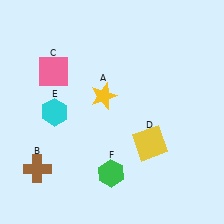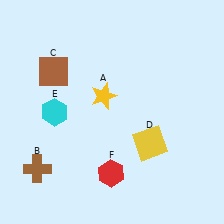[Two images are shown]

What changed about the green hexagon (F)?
In Image 1, F is green. In Image 2, it changed to red.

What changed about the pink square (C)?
In Image 1, C is pink. In Image 2, it changed to brown.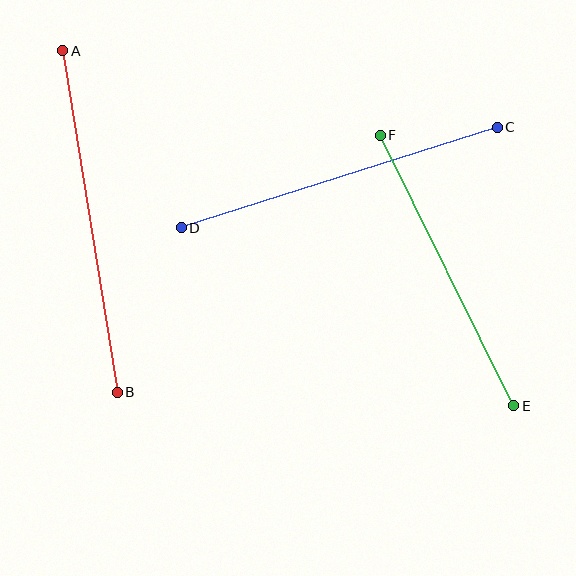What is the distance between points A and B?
The distance is approximately 346 pixels.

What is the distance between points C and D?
The distance is approximately 331 pixels.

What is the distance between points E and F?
The distance is approximately 302 pixels.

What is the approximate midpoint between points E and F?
The midpoint is at approximately (447, 270) pixels.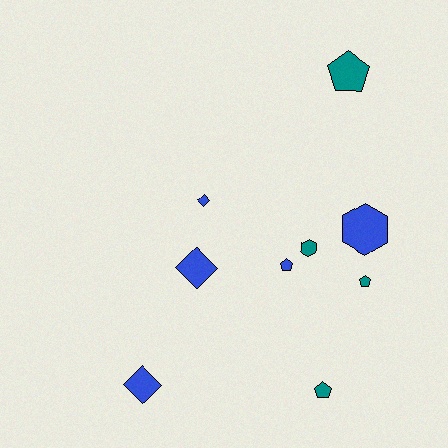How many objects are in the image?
There are 9 objects.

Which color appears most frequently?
Blue, with 5 objects.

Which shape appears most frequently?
Pentagon, with 4 objects.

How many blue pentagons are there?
There is 1 blue pentagon.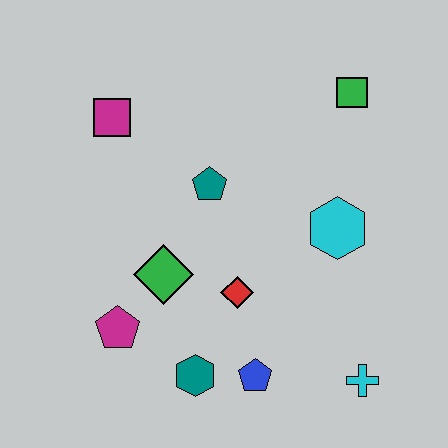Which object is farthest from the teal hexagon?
The green square is farthest from the teal hexagon.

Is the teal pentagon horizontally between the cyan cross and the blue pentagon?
No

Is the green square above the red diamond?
Yes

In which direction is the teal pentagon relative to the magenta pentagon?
The teal pentagon is above the magenta pentagon.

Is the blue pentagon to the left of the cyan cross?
Yes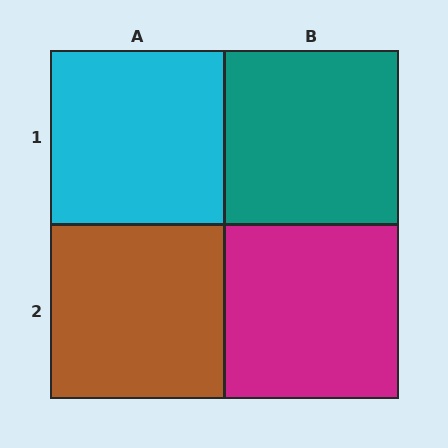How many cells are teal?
1 cell is teal.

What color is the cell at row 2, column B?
Magenta.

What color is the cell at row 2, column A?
Brown.